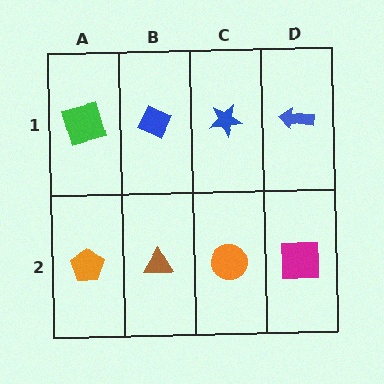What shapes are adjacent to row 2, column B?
A blue diamond (row 1, column B), an orange pentagon (row 2, column A), an orange circle (row 2, column C).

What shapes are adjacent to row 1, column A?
An orange pentagon (row 2, column A), a blue diamond (row 1, column B).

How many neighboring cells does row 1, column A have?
2.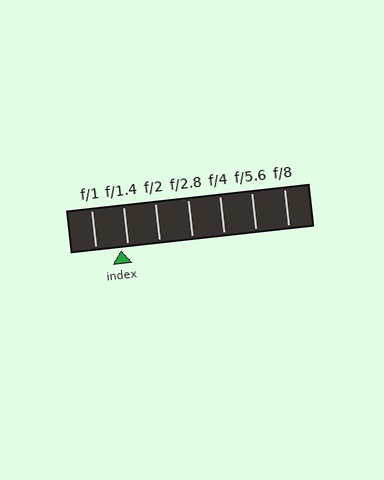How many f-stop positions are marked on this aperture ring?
There are 7 f-stop positions marked.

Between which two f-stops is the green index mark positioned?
The index mark is between f/1 and f/1.4.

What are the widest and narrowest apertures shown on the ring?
The widest aperture shown is f/1 and the narrowest is f/8.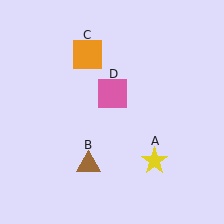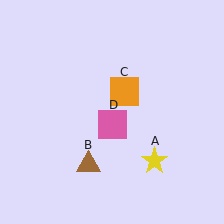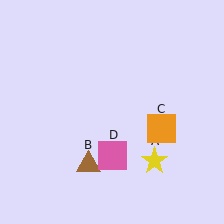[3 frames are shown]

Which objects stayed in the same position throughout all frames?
Yellow star (object A) and brown triangle (object B) remained stationary.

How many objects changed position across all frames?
2 objects changed position: orange square (object C), pink square (object D).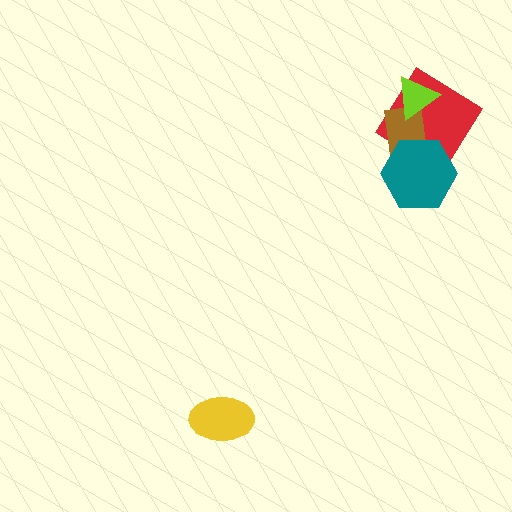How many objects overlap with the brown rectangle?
3 objects overlap with the brown rectangle.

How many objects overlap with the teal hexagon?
2 objects overlap with the teal hexagon.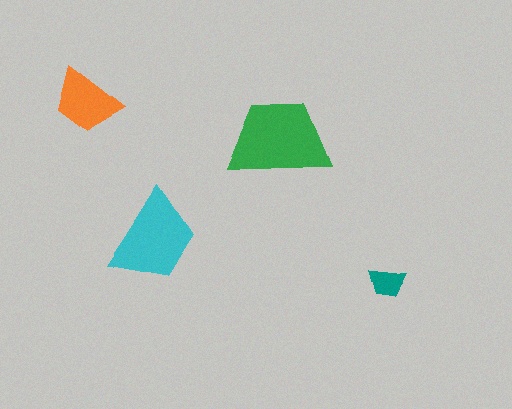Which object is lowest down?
The teal trapezoid is bottommost.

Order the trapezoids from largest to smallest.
the green one, the cyan one, the orange one, the teal one.